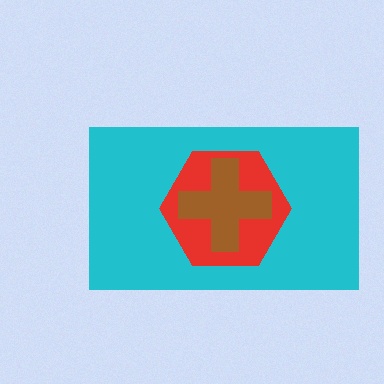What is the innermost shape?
The brown cross.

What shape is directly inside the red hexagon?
The brown cross.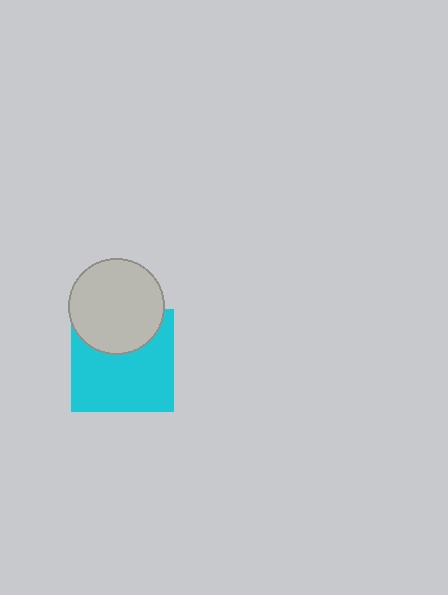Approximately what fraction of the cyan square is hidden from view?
Roughly 32% of the cyan square is hidden behind the light gray circle.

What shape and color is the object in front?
The object in front is a light gray circle.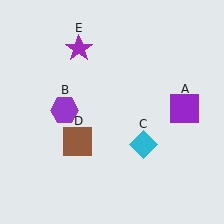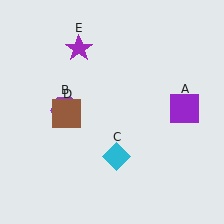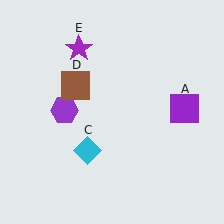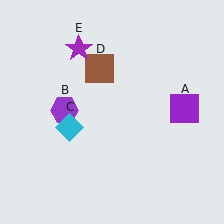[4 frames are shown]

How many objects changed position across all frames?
2 objects changed position: cyan diamond (object C), brown square (object D).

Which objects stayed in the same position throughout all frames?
Purple square (object A) and purple hexagon (object B) and purple star (object E) remained stationary.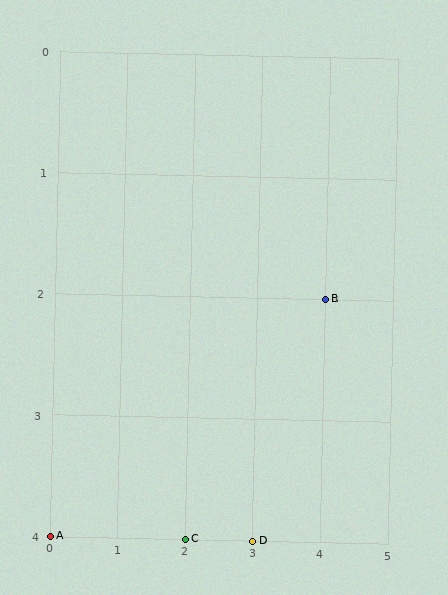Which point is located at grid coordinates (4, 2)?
Point B is at (4, 2).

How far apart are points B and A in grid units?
Points B and A are 4 columns and 2 rows apart (about 4.5 grid units diagonally).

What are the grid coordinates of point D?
Point D is at grid coordinates (3, 4).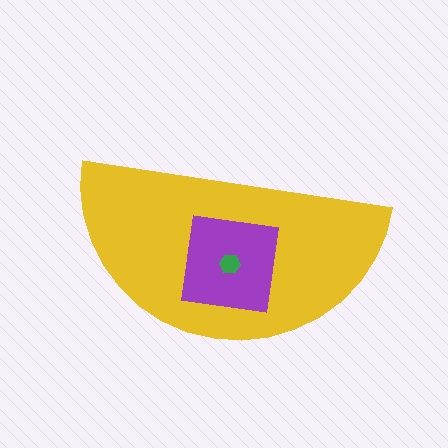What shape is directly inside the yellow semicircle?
The purple square.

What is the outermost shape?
The yellow semicircle.